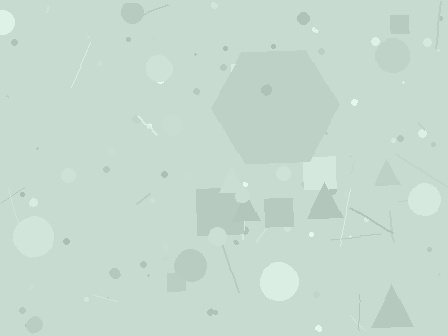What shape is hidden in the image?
A hexagon is hidden in the image.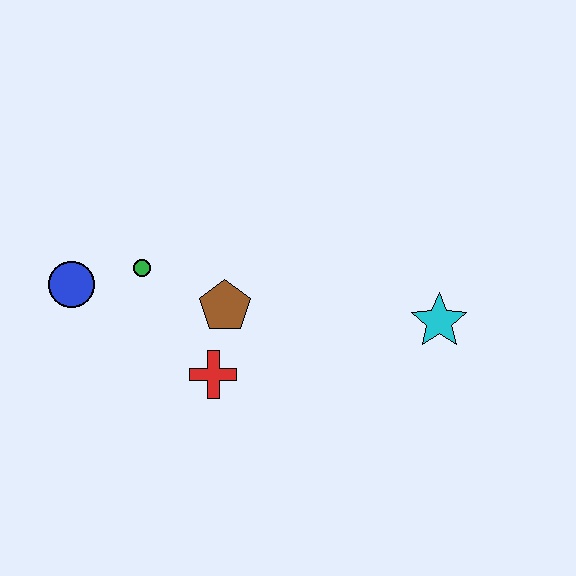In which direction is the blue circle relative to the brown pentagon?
The blue circle is to the left of the brown pentagon.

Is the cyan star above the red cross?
Yes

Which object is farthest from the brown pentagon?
The cyan star is farthest from the brown pentagon.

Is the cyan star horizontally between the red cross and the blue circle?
No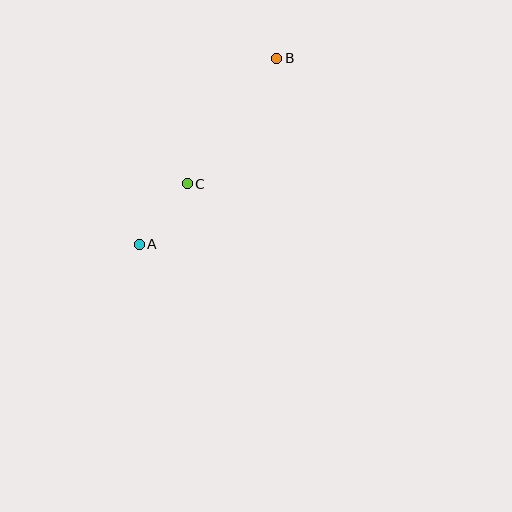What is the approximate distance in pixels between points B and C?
The distance between B and C is approximately 154 pixels.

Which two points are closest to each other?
Points A and C are closest to each other.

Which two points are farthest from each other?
Points A and B are farthest from each other.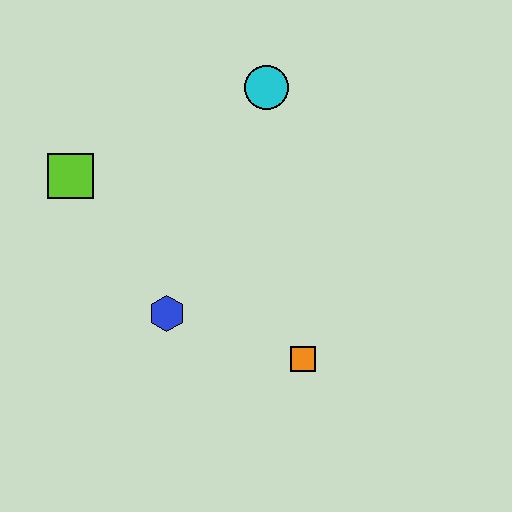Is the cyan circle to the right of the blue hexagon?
Yes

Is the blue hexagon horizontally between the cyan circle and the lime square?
Yes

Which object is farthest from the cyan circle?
The orange square is farthest from the cyan circle.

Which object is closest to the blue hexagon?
The orange square is closest to the blue hexagon.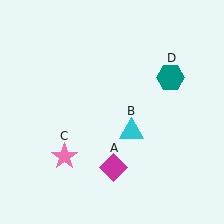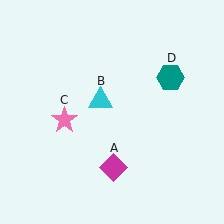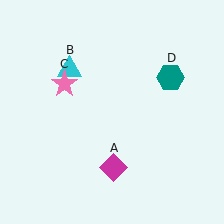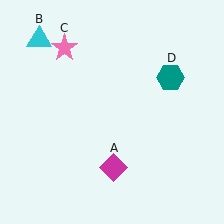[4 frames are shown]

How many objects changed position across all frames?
2 objects changed position: cyan triangle (object B), pink star (object C).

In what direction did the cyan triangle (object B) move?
The cyan triangle (object B) moved up and to the left.